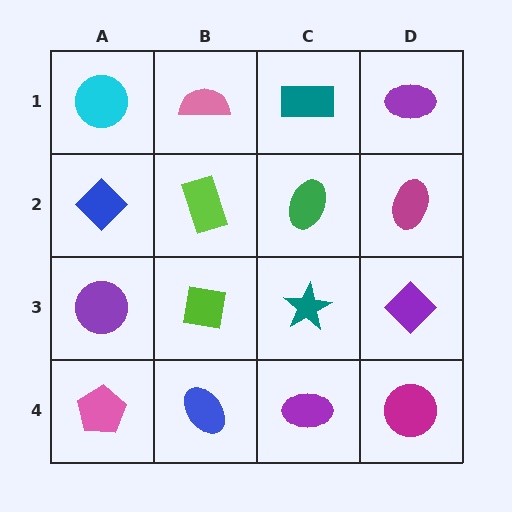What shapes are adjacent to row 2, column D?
A purple ellipse (row 1, column D), a purple diamond (row 3, column D), a green ellipse (row 2, column C).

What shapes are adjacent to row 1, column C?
A green ellipse (row 2, column C), a pink semicircle (row 1, column B), a purple ellipse (row 1, column D).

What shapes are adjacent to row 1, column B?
A lime rectangle (row 2, column B), a cyan circle (row 1, column A), a teal rectangle (row 1, column C).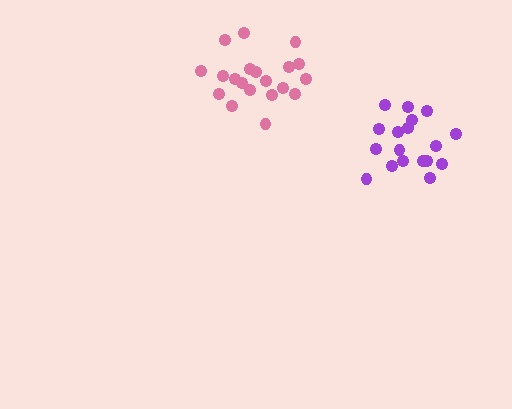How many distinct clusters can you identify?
There are 2 distinct clusters.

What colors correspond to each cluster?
The clusters are colored: purple, pink.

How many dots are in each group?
Group 1: 18 dots, Group 2: 20 dots (38 total).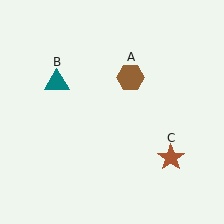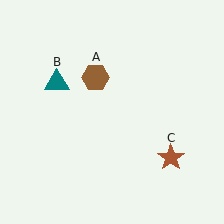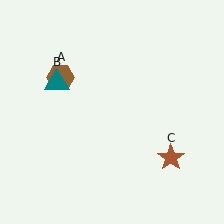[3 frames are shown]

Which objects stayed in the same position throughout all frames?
Teal triangle (object B) and brown star (object C) remained stationary.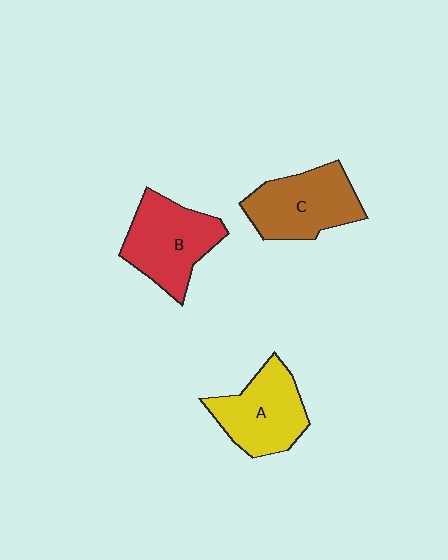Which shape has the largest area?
Shape B (red).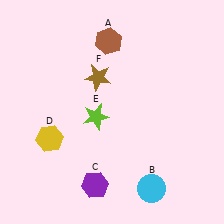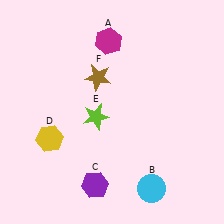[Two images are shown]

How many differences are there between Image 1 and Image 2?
There is 1 difference between the two images.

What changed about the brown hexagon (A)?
In Image 1, A is brown. In Image 2, it changed to magenta.